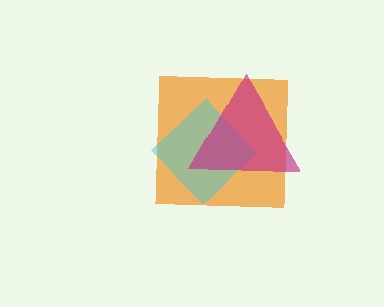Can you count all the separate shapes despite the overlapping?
Yes, there are 3 separate shapes.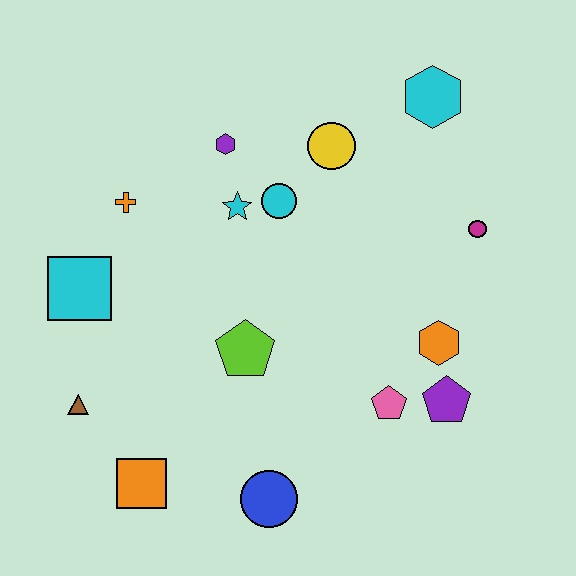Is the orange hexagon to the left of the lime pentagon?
No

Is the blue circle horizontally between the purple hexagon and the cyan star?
No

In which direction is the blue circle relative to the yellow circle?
The blue circle is below the yellow circle.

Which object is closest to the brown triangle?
The orange square is closest to the brown triangle.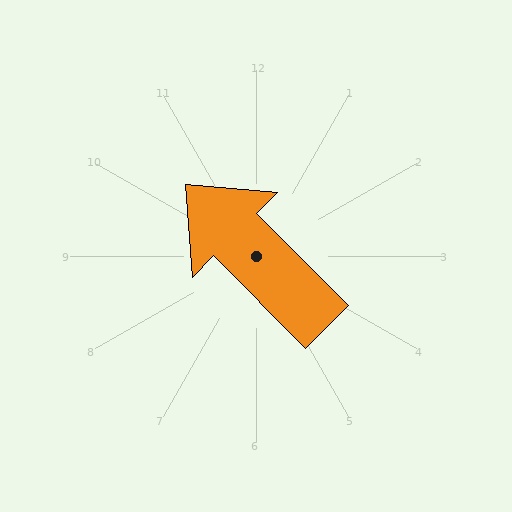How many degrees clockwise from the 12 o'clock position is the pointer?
Approximately 315 degrees.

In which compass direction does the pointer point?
Northwest.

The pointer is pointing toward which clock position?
Roughly 11 o'clock.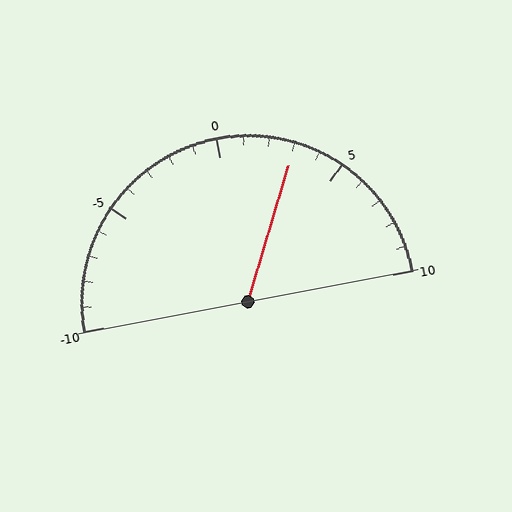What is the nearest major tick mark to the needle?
The nearest major tick mark is 5.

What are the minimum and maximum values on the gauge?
The gauge ranges from -10 to 10.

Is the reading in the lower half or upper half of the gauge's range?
The reading is in the upper half of the range (-10 to 10).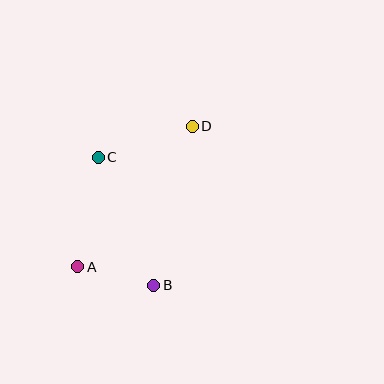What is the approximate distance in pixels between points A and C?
The distance between A and C is approximately 111 pixels.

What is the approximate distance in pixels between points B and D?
The distance between B and D is approximately 164 pixels.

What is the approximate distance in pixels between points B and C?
The distance between B and C is approximately 139 pixels.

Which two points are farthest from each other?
Points A and D are farthest from each other.